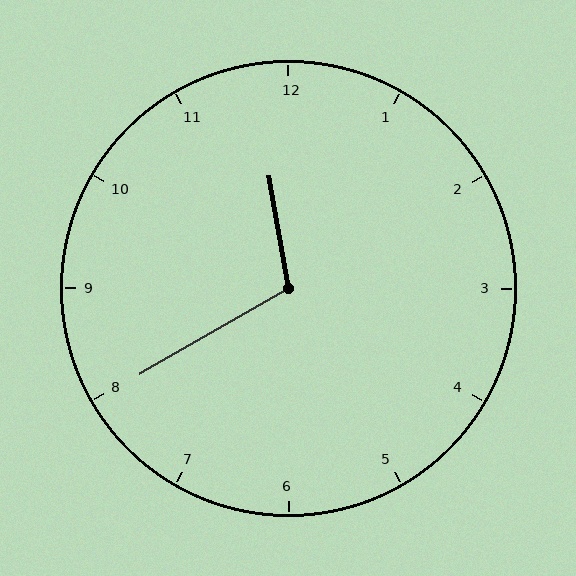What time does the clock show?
11:40.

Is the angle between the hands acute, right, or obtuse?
It is obtuse.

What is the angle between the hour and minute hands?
Approximately 110 degrees.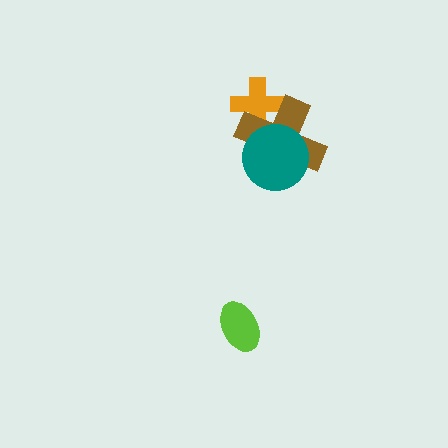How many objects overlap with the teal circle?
1 object overlaps with the teal circle.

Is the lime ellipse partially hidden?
No, no other shape covers it.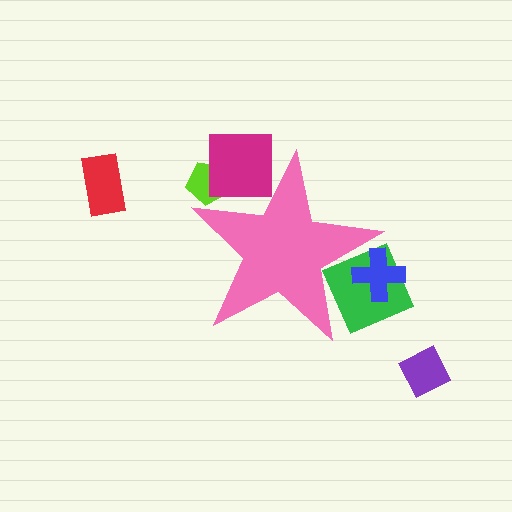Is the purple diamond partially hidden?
No, the purple diamond is fully visible.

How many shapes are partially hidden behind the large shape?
4 shapes are partially hidden.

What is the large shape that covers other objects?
A pink star.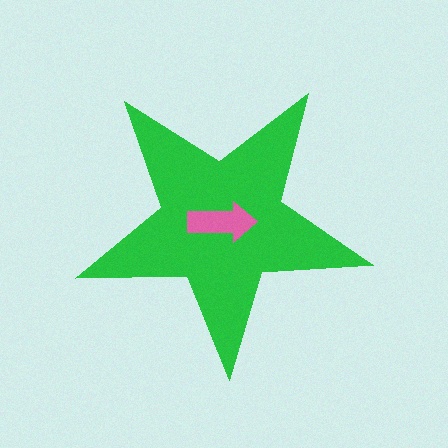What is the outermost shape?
The green star.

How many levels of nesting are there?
2.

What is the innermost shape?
The pink arrow.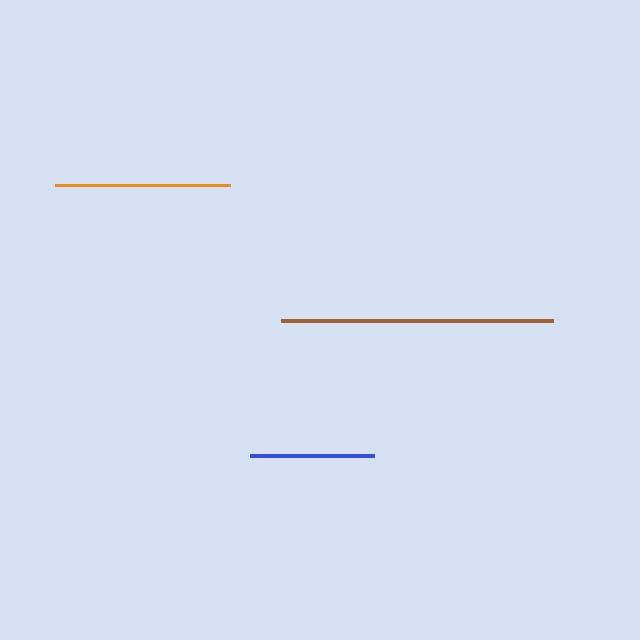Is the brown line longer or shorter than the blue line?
The brown line is longer than the blue line.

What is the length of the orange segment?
The orange segment is approximately 175 pixels long.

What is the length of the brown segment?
The brown segment is approximately 272 pixels long.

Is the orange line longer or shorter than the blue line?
The orange line is longer than the blue line.